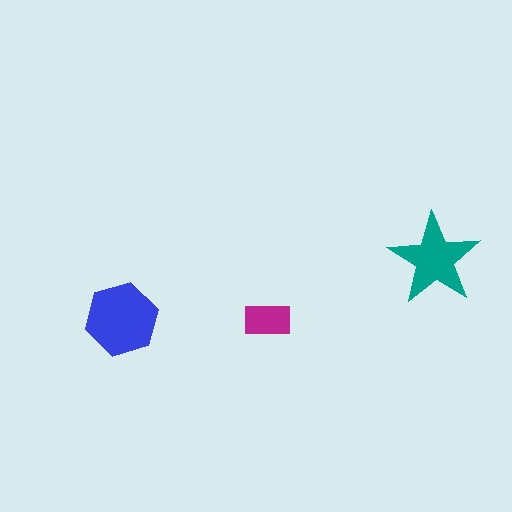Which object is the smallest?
The magenta rectangle.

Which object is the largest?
The blue hexagon.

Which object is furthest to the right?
The teal star is rightmost.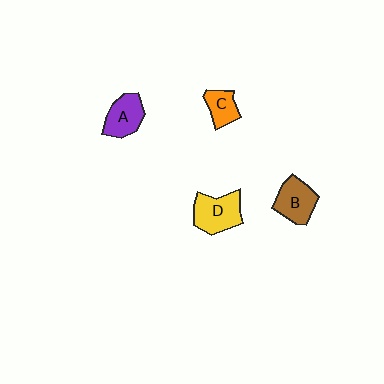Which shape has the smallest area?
Shape C (orange).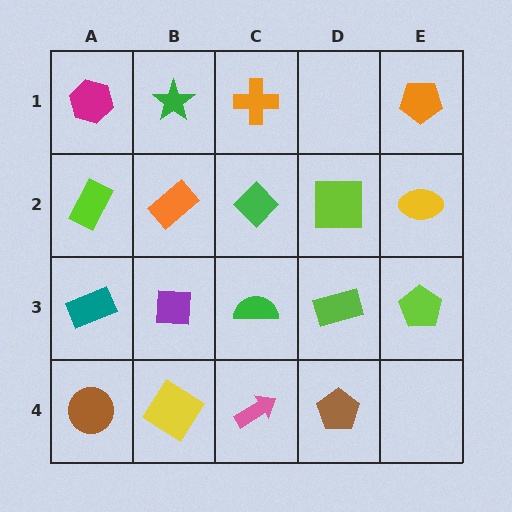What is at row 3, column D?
A lime rectangle.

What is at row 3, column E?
A lime pentagon.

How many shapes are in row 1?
4 shapes.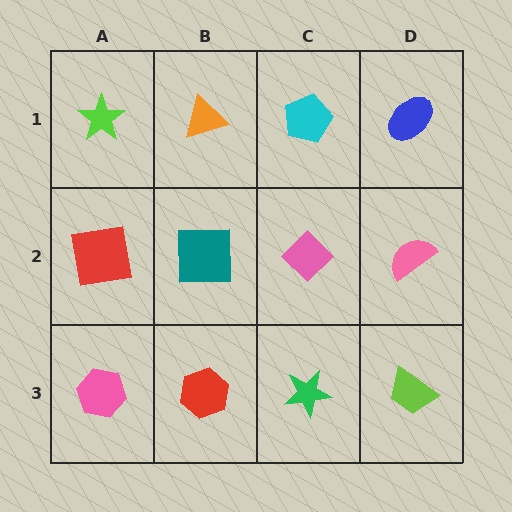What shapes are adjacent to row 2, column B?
An orange triangle (row 1, column B), a red hexagon (row 3, column B), a red square (row 2, column A), a pink diamond (row 2, column C).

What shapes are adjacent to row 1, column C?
A pink diamond (row 2, column C), an orange triangle (row 1, column B), a blue ellipse (row 1, column D).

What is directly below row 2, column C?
A green star.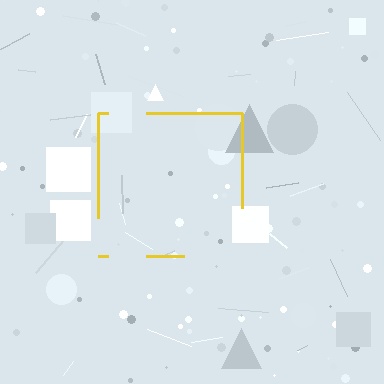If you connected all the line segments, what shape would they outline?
They would outline a square.